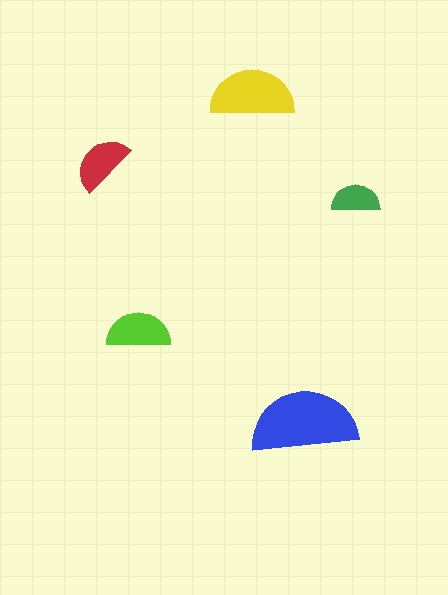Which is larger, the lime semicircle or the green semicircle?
The lime one.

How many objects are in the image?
There are 5 objects in the image.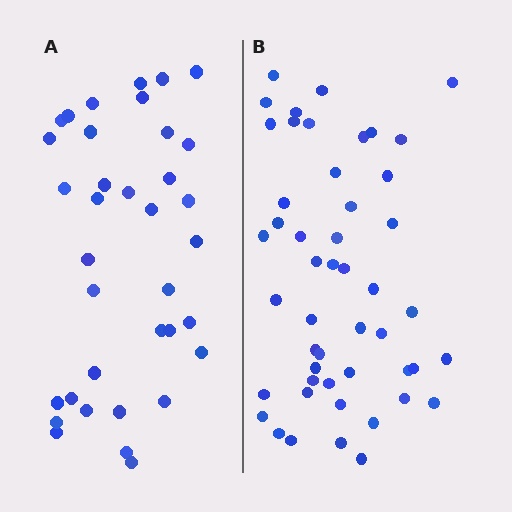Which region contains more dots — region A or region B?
Region B (the right region) has more dots.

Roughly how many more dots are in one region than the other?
Region B has approximately 15 more dots than region A.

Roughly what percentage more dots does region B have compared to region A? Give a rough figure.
About 35% more.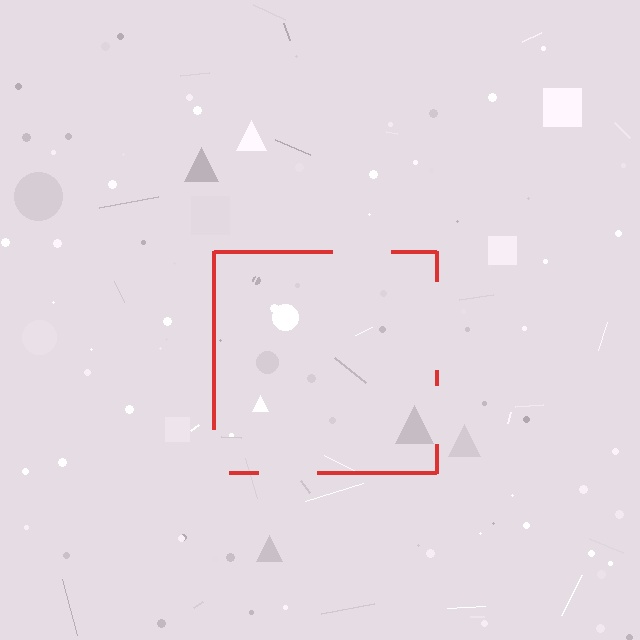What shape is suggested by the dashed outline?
The dashed outline suggests a square.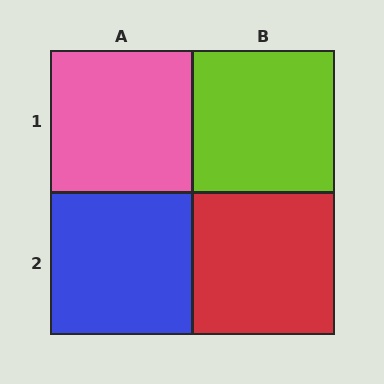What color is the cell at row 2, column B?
Red.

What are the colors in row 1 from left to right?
Pink, lime.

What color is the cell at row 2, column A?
Blue.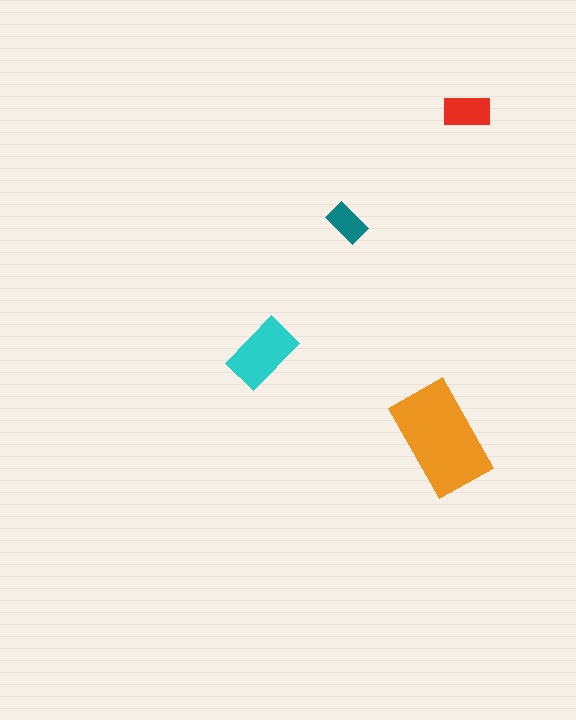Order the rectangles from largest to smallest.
the orange one, the cyan one, the red one, the teal one.